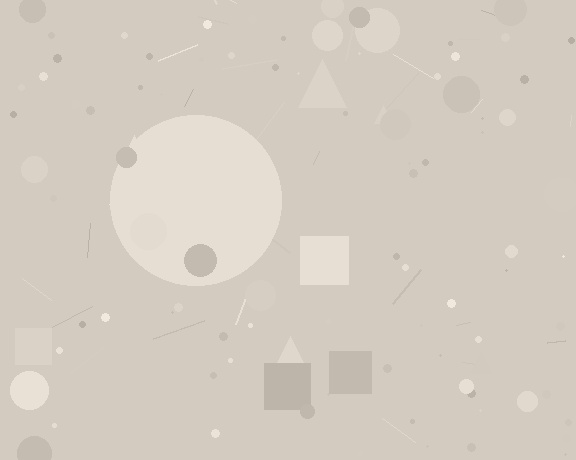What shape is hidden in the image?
A circle is hidden in the image.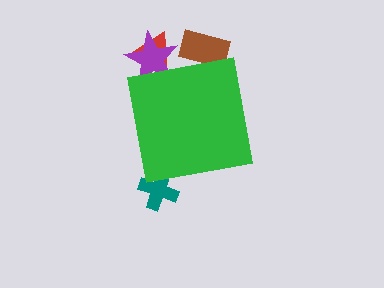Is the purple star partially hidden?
Yes, the purple star is partially hidden behind the green square.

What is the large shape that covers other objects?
A green square.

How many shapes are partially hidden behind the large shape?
4 shapes are partially hidden.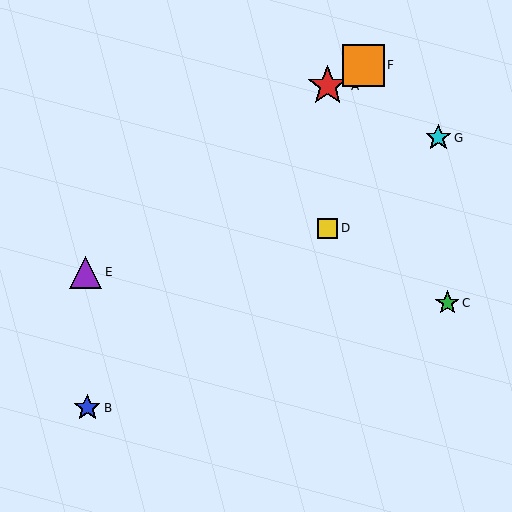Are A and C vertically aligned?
No, A is at x≈328 and C is at x≈447.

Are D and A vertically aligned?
Yes, both are at x≈328.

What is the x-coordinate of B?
Object B is at x≈87.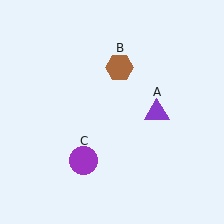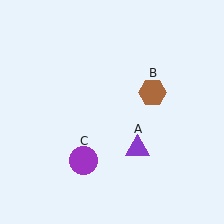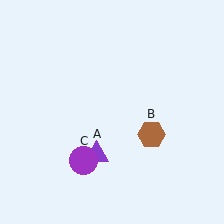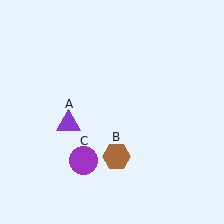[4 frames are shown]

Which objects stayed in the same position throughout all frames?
Purple circle (object C) remained stationary.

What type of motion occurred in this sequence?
The purple triangle (object A), brown hexagon (object B) rotated clockwise around the center of the scene.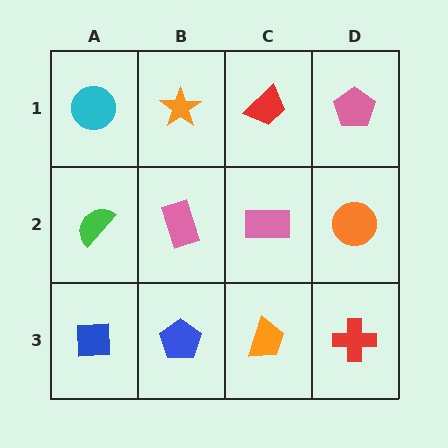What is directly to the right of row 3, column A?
A blue pentagon.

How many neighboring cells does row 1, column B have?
3.